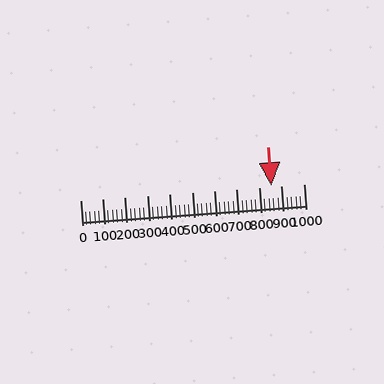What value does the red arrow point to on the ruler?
The red arrow points to approximately 855.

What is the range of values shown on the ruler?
The ruler shows values from 0 to 1000.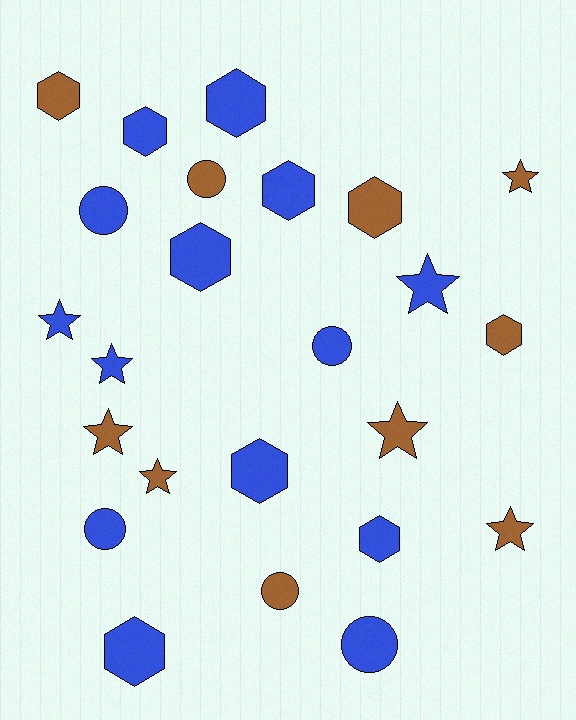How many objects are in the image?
There are 24 objects.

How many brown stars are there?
There are 5 brown stars.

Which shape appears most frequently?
Hexagon, with 10 objects.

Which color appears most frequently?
Blue, with 14 objects.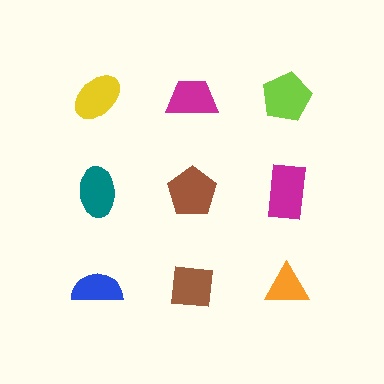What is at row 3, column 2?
A brown square.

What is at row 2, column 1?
A teal ellipse.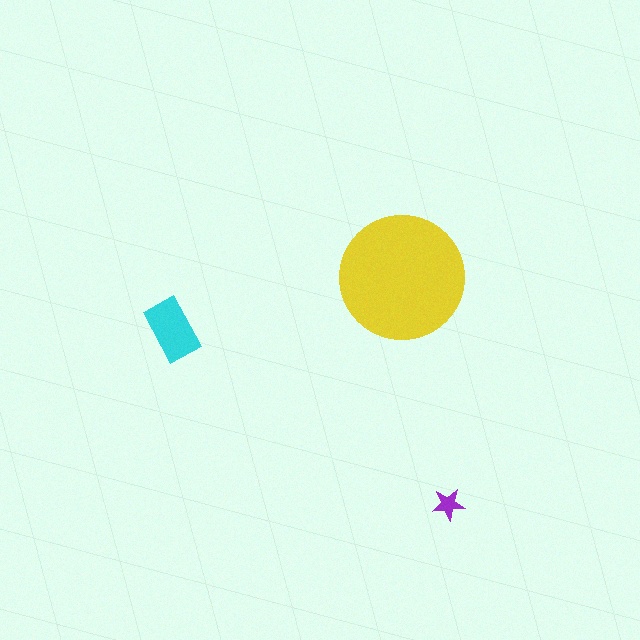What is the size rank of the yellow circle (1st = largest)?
1st.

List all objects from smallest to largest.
The purple star, the cyan rectangle, the yellow circle.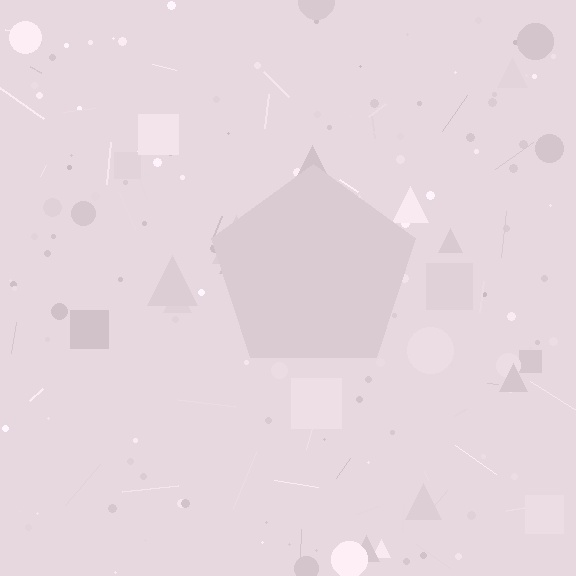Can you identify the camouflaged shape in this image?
The camouflaged shape is a pentagon.